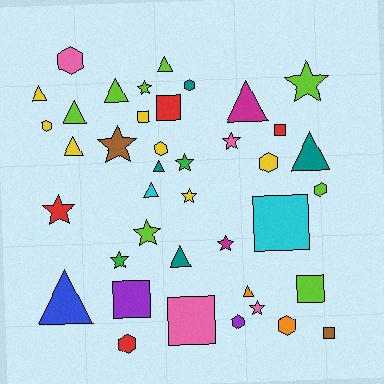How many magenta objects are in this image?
There are 2 magenta objects.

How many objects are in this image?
There are 40 objects.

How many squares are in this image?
There are 8 squares.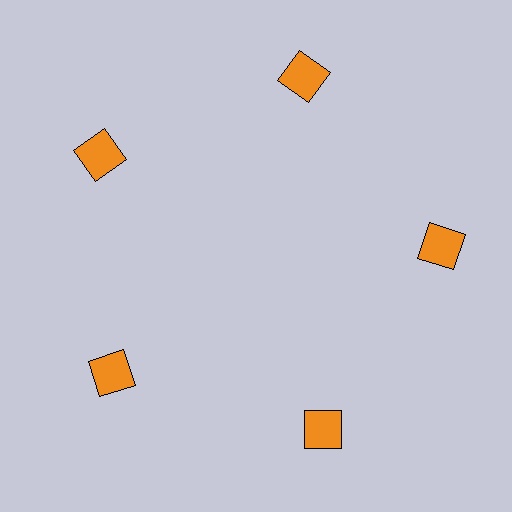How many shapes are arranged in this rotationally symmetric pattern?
There are 5 shapes, arranged in 5 groups of 1.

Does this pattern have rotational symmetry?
Yes, this pattern has 5-fold rotational symmetry. It looks the same after rotating 72 degrees around the center.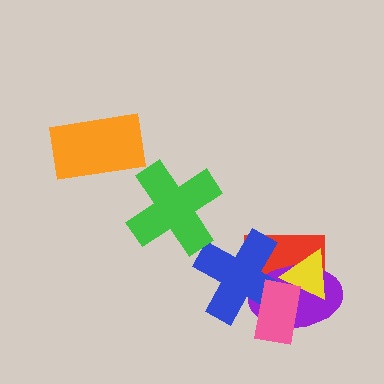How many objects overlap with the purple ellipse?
4 objects overlap with the purple ellipse.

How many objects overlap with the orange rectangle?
0 objects overlap with the orange rectangle.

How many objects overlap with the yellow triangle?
4 objects overlap with the yellow triangle.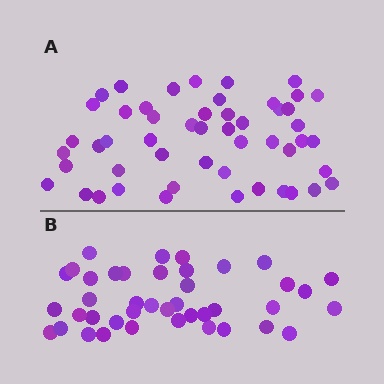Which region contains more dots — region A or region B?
Region A (the top region) has more dots.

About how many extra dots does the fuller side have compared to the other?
Region A has roughly 10 or so more dots than region B.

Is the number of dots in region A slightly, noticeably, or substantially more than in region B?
Region A has only slightly more — the two regions are fairly close. The ratio is roughly 1.2 to 1.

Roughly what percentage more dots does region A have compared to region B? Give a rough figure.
About 25% more.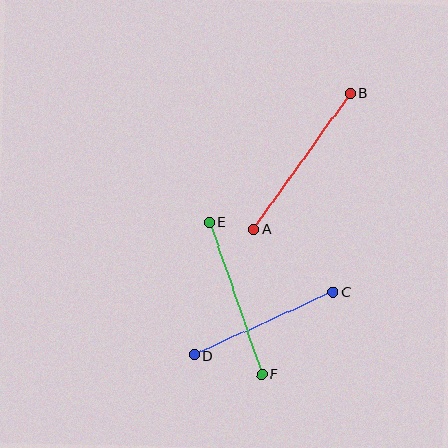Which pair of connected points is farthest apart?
Points A and B are farthest apart.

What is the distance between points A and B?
The distance is approximately 167 pixels.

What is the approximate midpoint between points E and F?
The midpoint is at approximately (235, 298) pixels.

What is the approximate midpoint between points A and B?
The midpoint is at approximately (302, 161) pixels.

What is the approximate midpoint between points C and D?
The midpoint is at approximately (264, 323) pixels.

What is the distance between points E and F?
The distance is approximately 161 pixels.